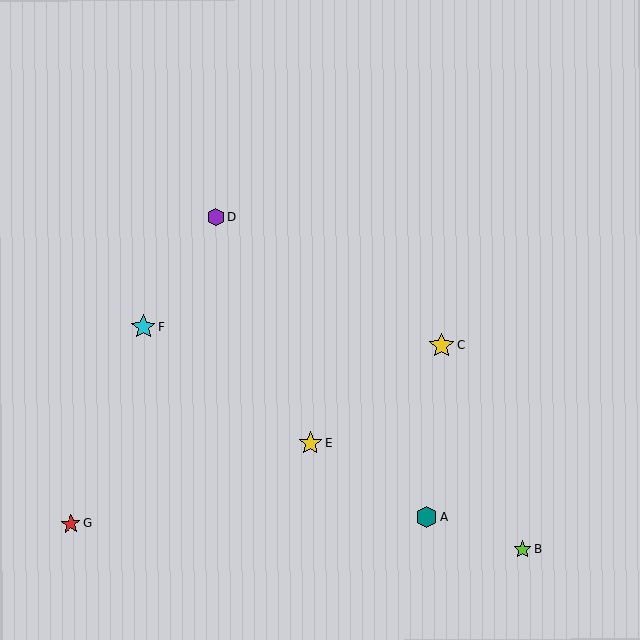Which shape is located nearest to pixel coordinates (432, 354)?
The yellow star (labeled C) at (442, 346) is nearest to that location.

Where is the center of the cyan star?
The center of the cyan star is at (143, 327).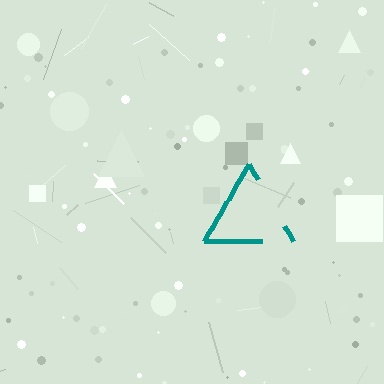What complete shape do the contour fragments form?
The contour fragments form a triangle.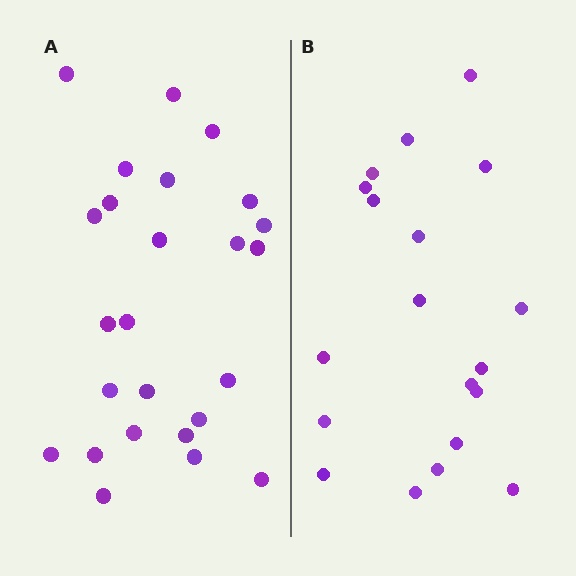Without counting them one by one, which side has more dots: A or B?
Region A (the left region) has more dots.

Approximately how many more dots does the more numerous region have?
Region A has about 6 more dots than region B.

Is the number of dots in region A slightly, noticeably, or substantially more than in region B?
Region A has noticeably more, but not dramatically so. The ratio is roughly 1.3 to 1.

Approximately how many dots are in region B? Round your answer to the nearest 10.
About 20 dots. (The exact count is 19, which rounds to 20.)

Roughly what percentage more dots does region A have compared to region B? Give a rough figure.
About 30% more.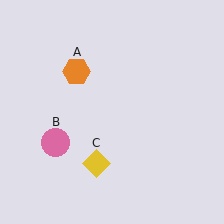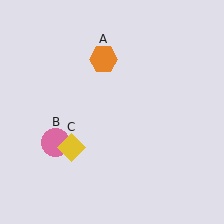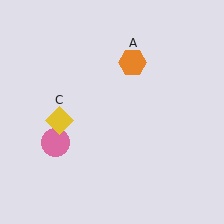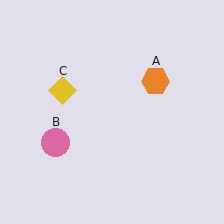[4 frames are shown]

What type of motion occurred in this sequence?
The orange hexagon (object A), yellow diamond (object C) rotated clockwise around the center of the scene.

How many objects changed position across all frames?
2 objects changed position: orange hexagon (object A), yellow diamond (object C).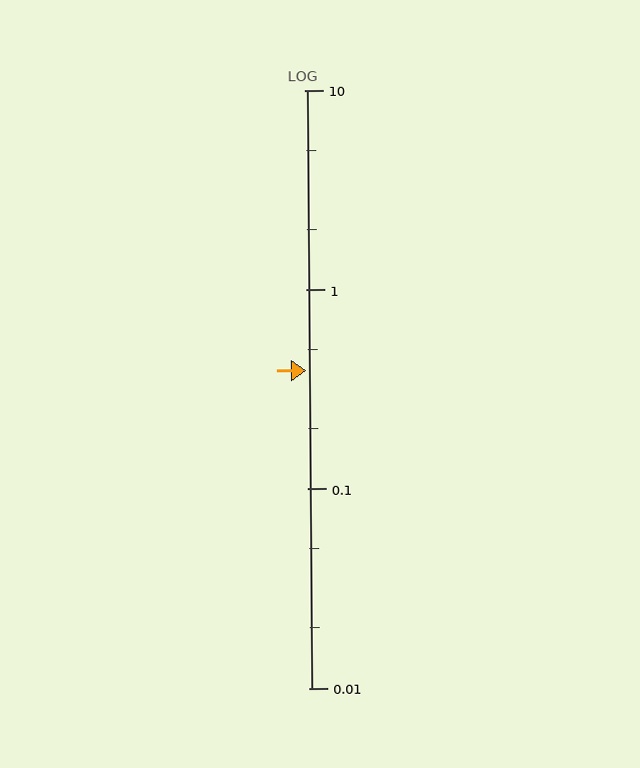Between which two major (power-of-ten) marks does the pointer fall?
The pointer is between 0.1 and 1.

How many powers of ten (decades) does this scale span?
The scale spans 3 decades, from 0.01 to 10.